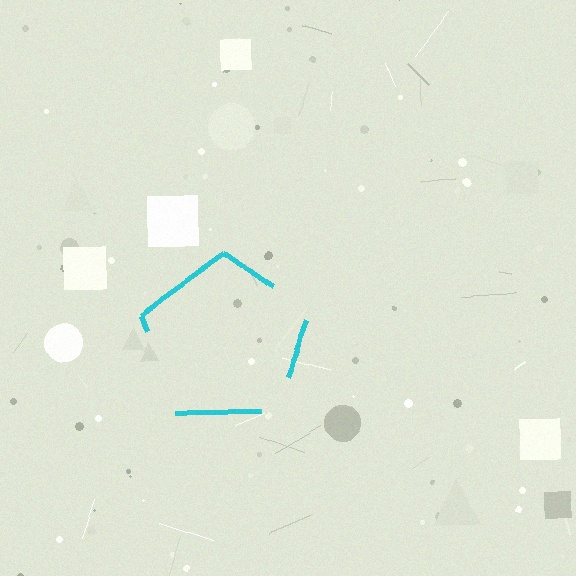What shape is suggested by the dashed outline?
The dashed outline suggests a pentagon.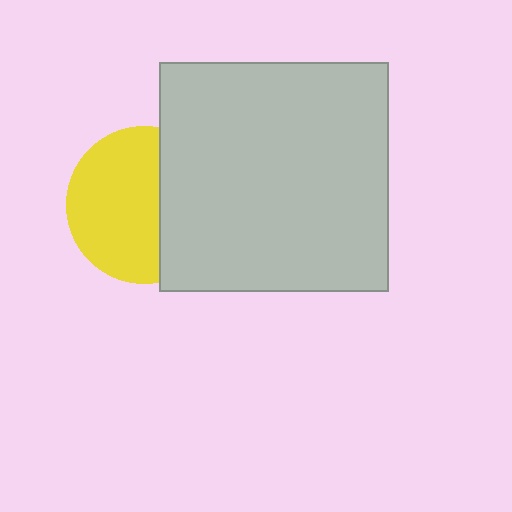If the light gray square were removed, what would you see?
You would see the complete yellow circle.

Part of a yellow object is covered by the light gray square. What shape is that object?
It is a circle.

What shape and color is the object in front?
The object in front is a light gray square.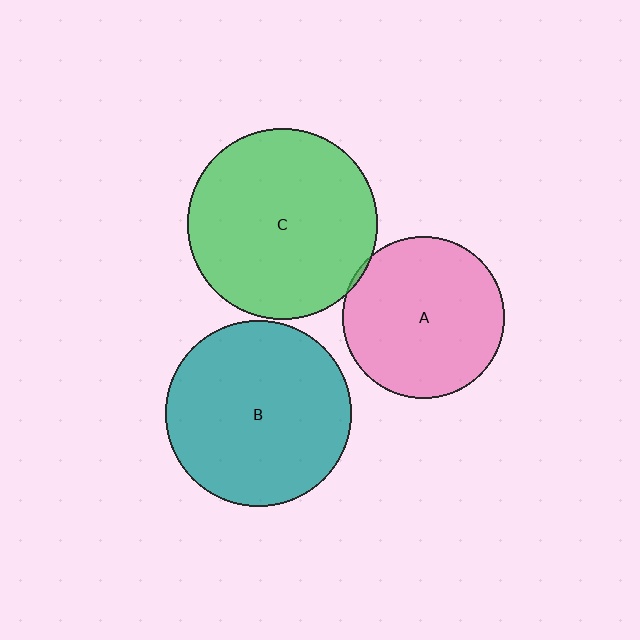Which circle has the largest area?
Circle C (green).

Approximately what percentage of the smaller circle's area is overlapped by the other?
Approximately 5%.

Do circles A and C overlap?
Yes.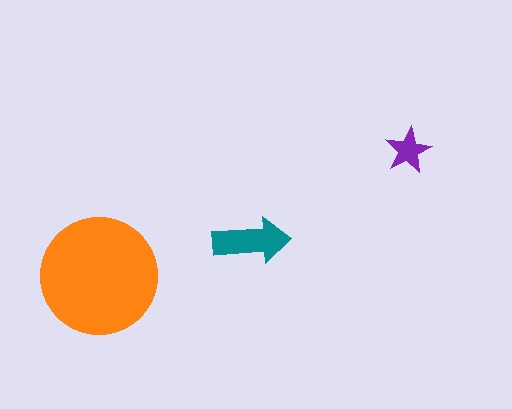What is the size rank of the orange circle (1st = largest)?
1st.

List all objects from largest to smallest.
The orange circle, the teal arrow, the purple star.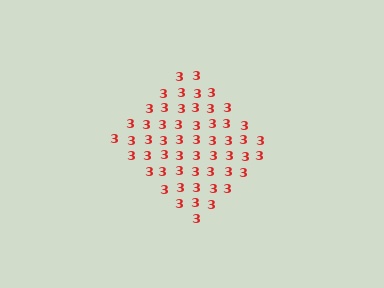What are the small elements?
The small elements are digit 3's.